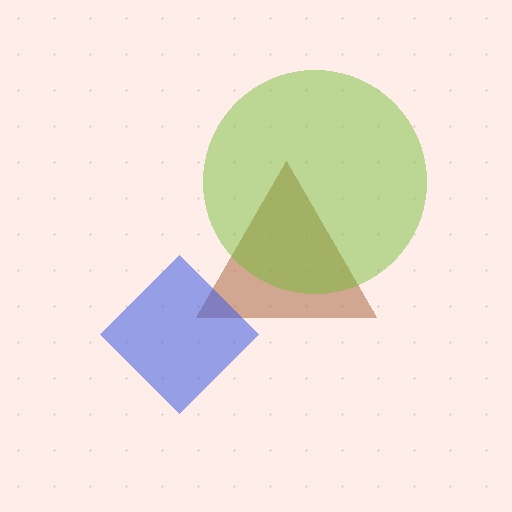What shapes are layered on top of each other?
The layered shapes are: a brown triangle, a lime circle, a blue diamond.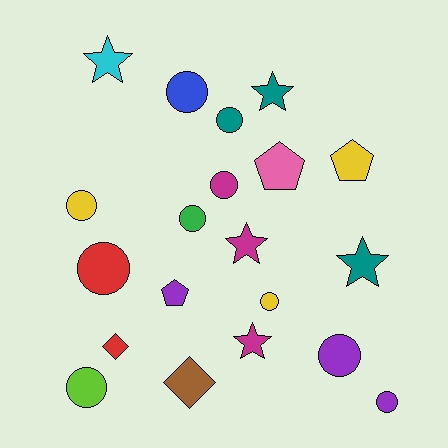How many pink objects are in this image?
There is 1 pink object.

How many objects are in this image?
There are 20 objects.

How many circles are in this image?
There are 10 circles.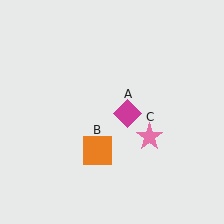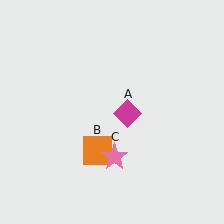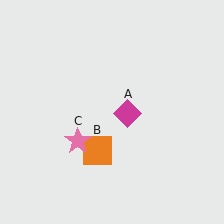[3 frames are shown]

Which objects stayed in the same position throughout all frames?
Magenta diamond (object A) and orange square (object B) remained stationary.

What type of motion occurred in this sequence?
The pink star (object C) rotated clockwise around the center of the scene.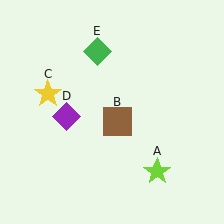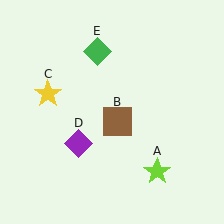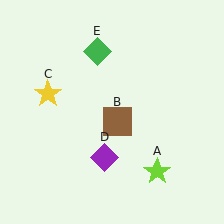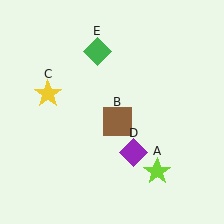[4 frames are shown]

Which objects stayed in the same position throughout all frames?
Lime star (object A) and brown square (object B) and yellow star (object C) and green diamond (object E) remained stationary.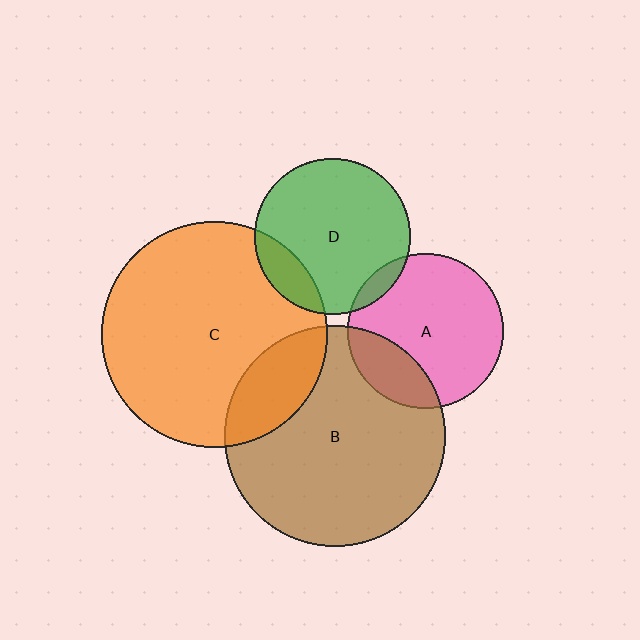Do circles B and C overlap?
Yes.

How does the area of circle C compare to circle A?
Approximately 2.1 times.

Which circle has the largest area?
Circle C (orange).